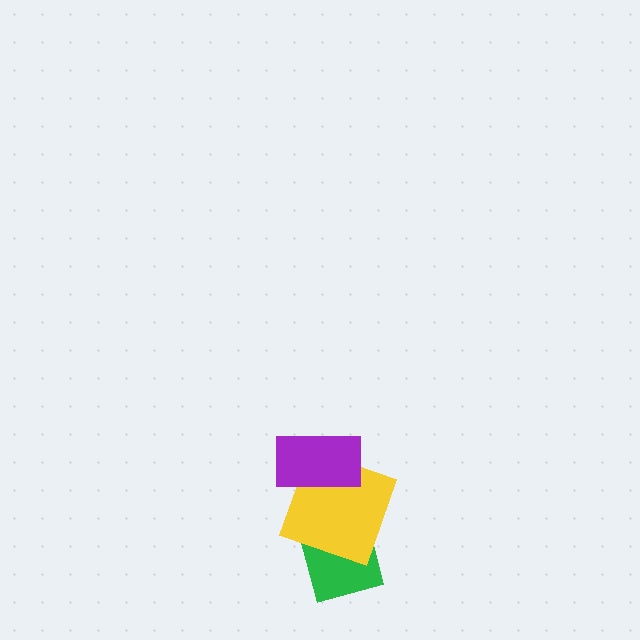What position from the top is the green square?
The green square is 3rd from the top.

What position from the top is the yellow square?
The yellow square is 2nd from the top.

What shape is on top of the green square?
The yellow square is on top of the green square.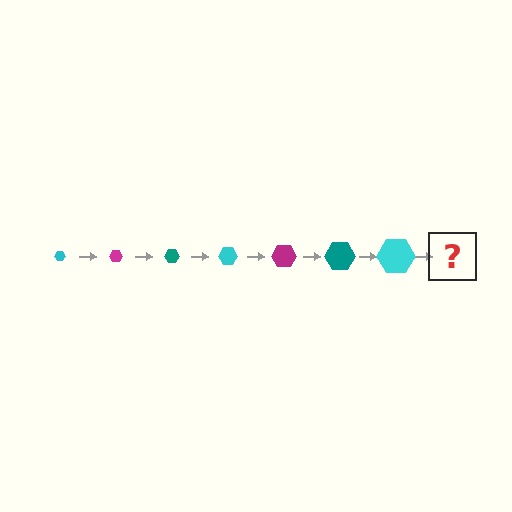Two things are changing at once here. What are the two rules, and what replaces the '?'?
The two rules are that the hexagon grows larger each step and the color cycles through cyan, magenta, and teal. The '?' should be a magenta hexagon, larger than the previous one.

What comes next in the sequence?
The next element should be a magenta hexagon, larger than the previous one.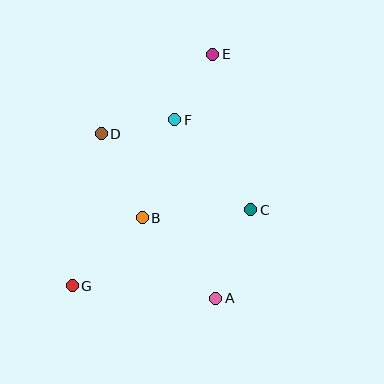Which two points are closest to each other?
Points D and F are closest to each other.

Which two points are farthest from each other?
Points E and G are farthest from each other.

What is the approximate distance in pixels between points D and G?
The distance between D and G is approximately 155 pixels.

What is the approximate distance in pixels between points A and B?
The distance between A and B is approximately 109 pixels.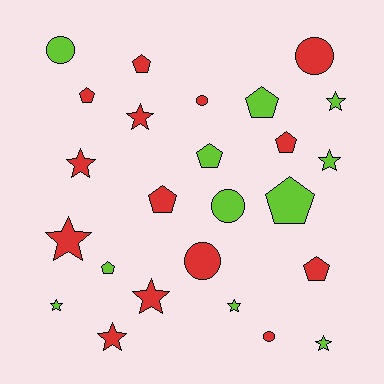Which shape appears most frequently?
Star, with 10 objects.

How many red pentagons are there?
There are 5 red pentagons.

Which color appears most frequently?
Red, with 14 objects.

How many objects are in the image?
There are 25 objects.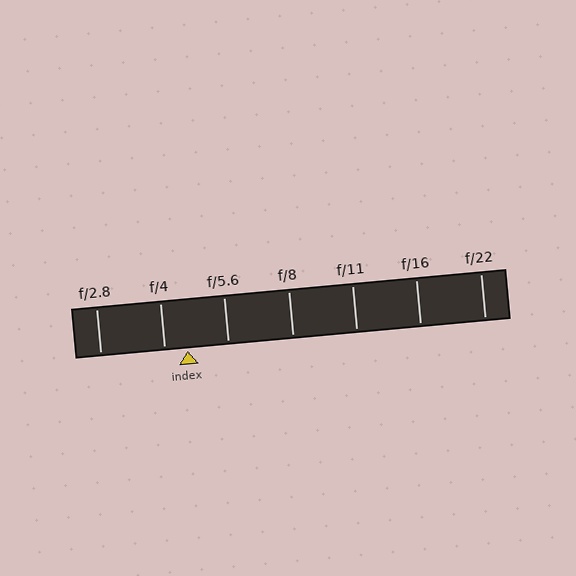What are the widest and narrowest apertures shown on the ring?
The widest aperture shown is f/2.8 and the narrowest is f/22.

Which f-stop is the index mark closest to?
The index mark is closest to f/4.